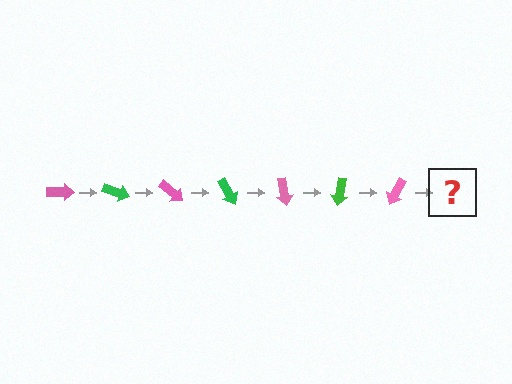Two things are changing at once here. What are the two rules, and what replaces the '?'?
The two rules are that it rotates 20 degrees each step and the color cycles through pink and green. The '?' should be a green arrow, rotated 140 degrees from the start.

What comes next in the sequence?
The next element should be a green arrow, rotated 140 degrees from the start.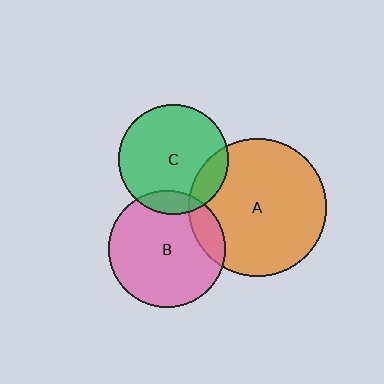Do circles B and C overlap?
Yes.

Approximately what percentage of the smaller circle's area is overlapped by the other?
Approximately 10%.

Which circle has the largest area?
Circle A (orange).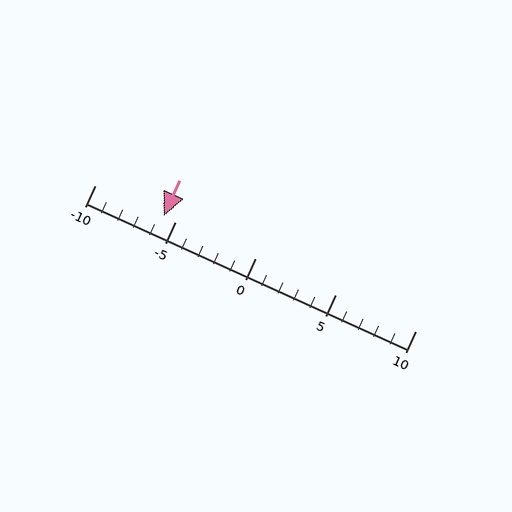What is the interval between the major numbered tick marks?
The major tick marks are spaced 5 units apart.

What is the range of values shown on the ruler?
The ruler shows values from -10 to 10.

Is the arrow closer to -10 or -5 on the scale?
The arrow is closer to -5.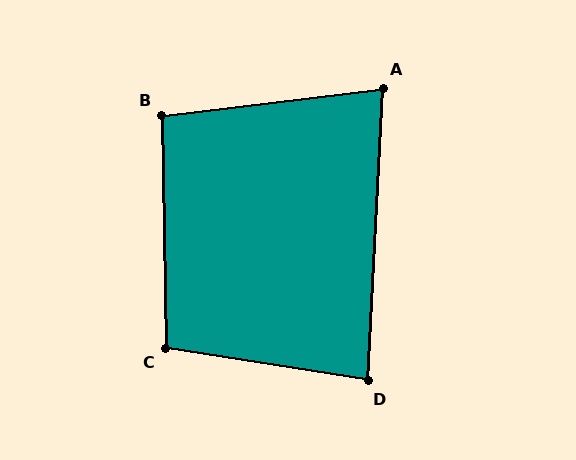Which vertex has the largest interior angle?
C, at approximately 100 degrees.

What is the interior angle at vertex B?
Approximately 96 degrees (obtuse).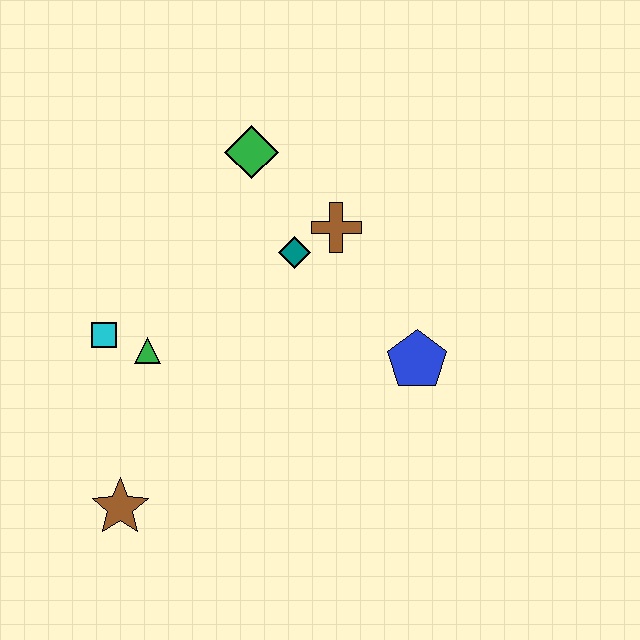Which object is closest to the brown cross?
The teal diamond is closest to the brown cross.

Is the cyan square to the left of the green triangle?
Yes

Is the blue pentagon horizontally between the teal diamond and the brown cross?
No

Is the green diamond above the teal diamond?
Yes